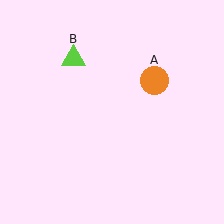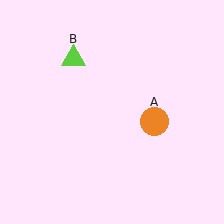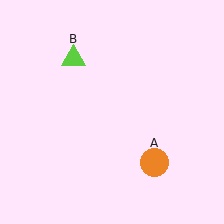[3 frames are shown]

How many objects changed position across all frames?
1 object changed position: orange circle (object A).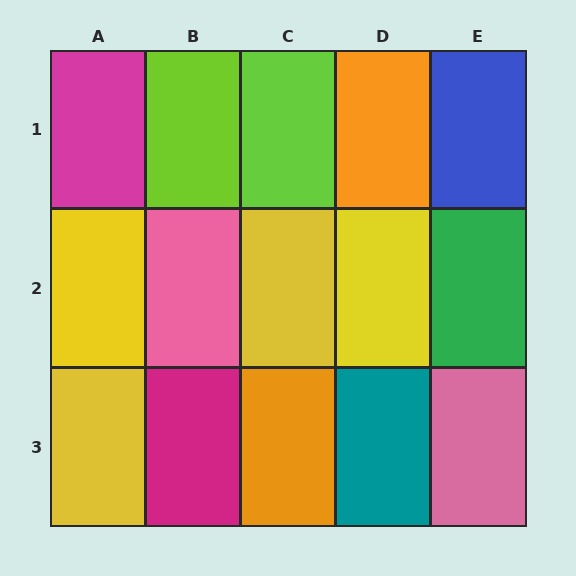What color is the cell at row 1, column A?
Magenta.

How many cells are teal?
1 cell is teal.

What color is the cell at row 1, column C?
Lime.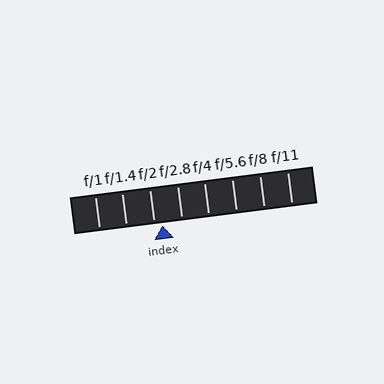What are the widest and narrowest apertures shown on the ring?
The widest aperture shown is f/1 and the narrowest is f/11.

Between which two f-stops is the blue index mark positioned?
The index mark is between f/2 and f/2.8.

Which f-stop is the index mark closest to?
The index mark is closest to f/2.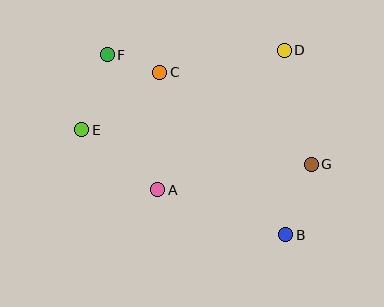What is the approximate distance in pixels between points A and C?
The distance between A and C is approximately 118 pixels.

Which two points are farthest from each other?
Points B and F are farthest from each other.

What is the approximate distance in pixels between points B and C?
The distance between B and C is approximately 206 pixels.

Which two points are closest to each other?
Points C and F are closest to each other.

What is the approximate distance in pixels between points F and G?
The distance between F and G is approximately 232 pixels.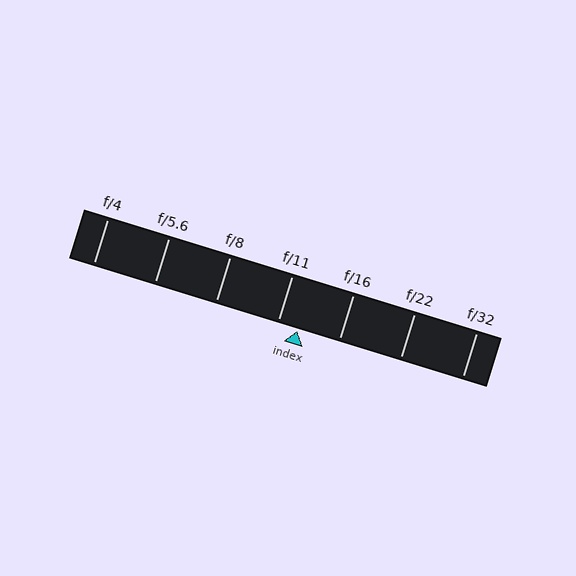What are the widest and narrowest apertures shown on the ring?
The widest aperture shown is f/4 and the narrowest is f/32.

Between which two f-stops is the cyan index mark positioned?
The index mark is between f/11 and f/16.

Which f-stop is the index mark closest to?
The index mark is closest to f/11.